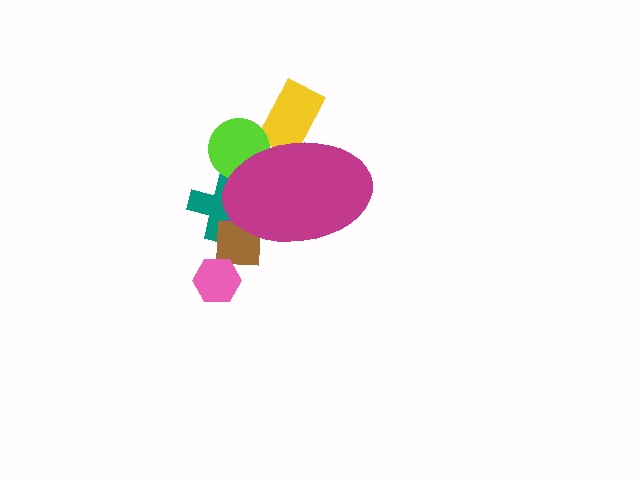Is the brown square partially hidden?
Yes, the brown square is partially hidden behind the magenta ellipse.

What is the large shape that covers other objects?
A magenta ellipse.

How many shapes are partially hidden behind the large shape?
5 shapes are partially hidden.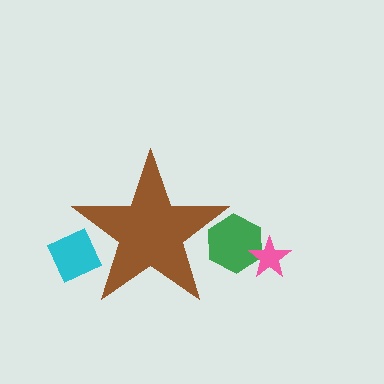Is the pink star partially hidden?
No, the pink star is fully visible.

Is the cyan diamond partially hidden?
Yes, the cyan diamond is partially hidden behind the brown star.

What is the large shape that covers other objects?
A brown star.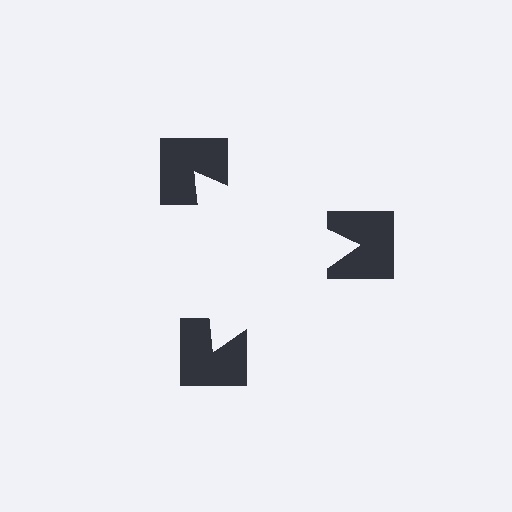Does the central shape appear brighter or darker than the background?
It typically appears slightly brighter than the background, even though no actual brightness change is drawn.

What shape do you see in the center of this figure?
An illusory triangle — its edges are inferred from the aligned wedge cuts in the notched squares, not physically drawn.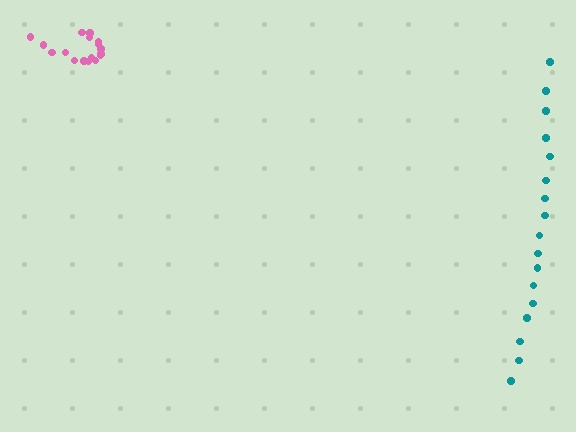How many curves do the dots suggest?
There are 2 distinct paths.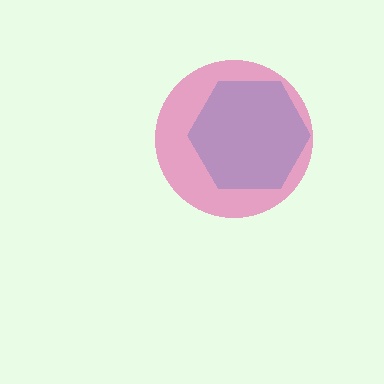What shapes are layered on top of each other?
The layered shapes are: a cyan hexagon, a pink circle.